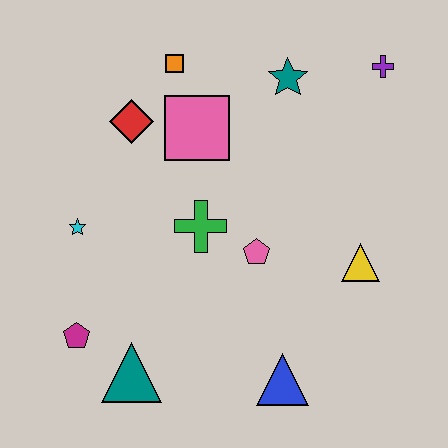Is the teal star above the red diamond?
Yes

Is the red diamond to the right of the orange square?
No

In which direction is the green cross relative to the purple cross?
The green cross is to the left of the purple cross.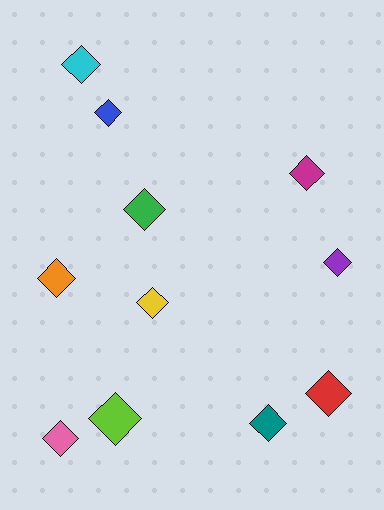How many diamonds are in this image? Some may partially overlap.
There are 11 diamonds.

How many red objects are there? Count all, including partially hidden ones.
There is 1 red object.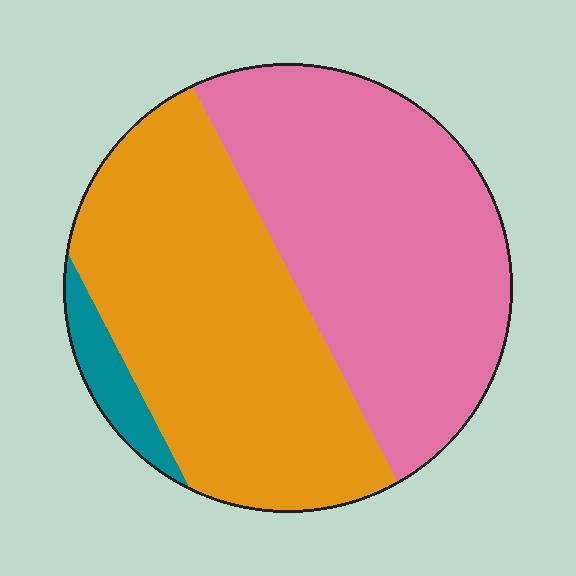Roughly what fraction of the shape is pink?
Pink takes up about one half (1/2) of the shape.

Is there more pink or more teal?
Pink.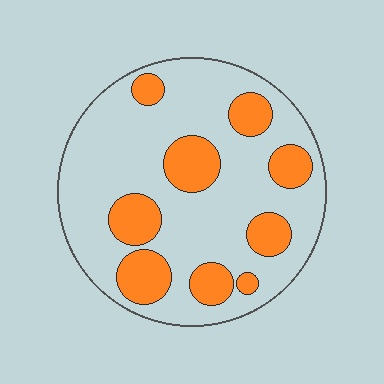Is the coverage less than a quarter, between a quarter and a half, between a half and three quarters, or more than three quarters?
Between a quarter and a half.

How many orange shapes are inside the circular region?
9.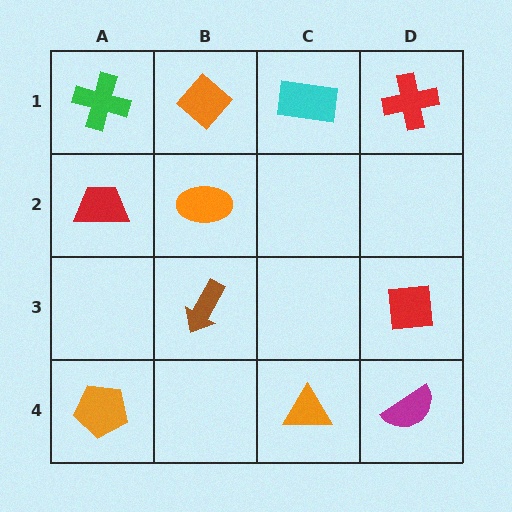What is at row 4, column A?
An orange pentagon.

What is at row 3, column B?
A brown arrow.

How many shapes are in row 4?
3 shapes.